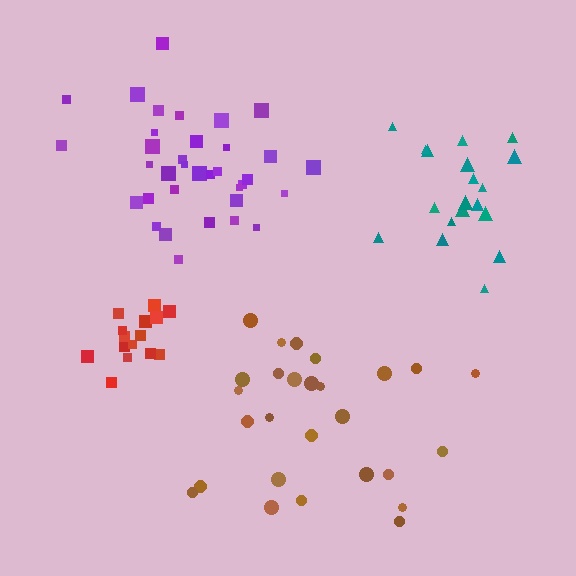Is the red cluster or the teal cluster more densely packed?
Red.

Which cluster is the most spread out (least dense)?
Brown.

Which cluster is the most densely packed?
Red.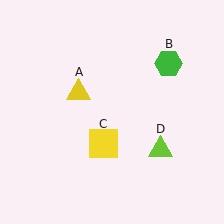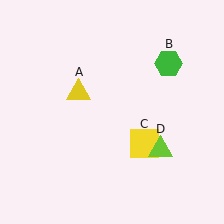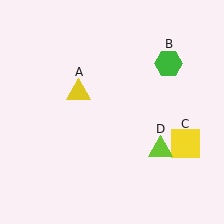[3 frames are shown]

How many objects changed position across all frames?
1 object changed position: yellow square (object C).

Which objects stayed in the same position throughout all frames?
Yellow triangle (object A) and green hexagon (object B) and lime triangle (object D) remained stationary.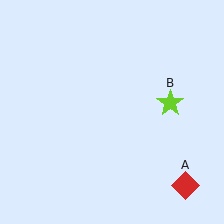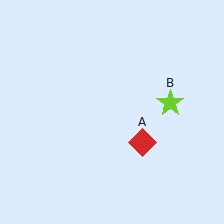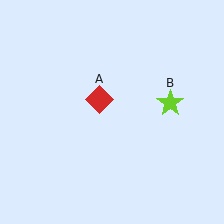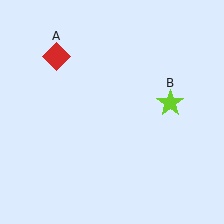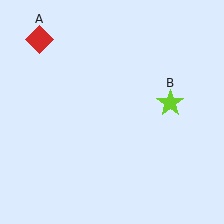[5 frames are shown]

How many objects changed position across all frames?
1 object changed position: red diamond (object A).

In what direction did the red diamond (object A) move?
The red diamond (object A) moved up and to the left.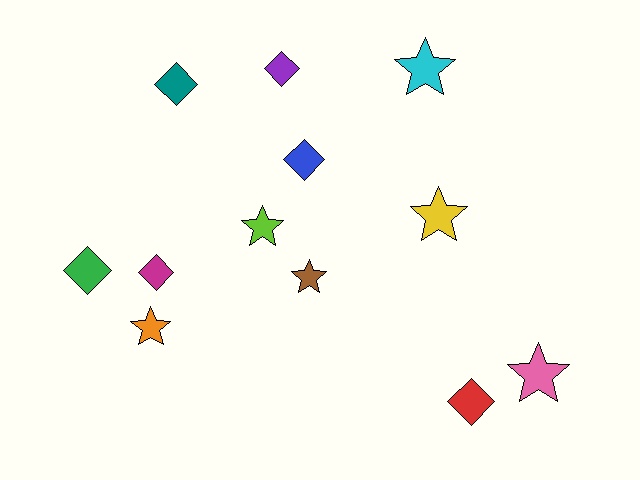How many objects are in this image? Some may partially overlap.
There are 12 objects.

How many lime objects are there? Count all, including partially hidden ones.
There is 1 lime object.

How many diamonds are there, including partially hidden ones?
There are 6 diamonds.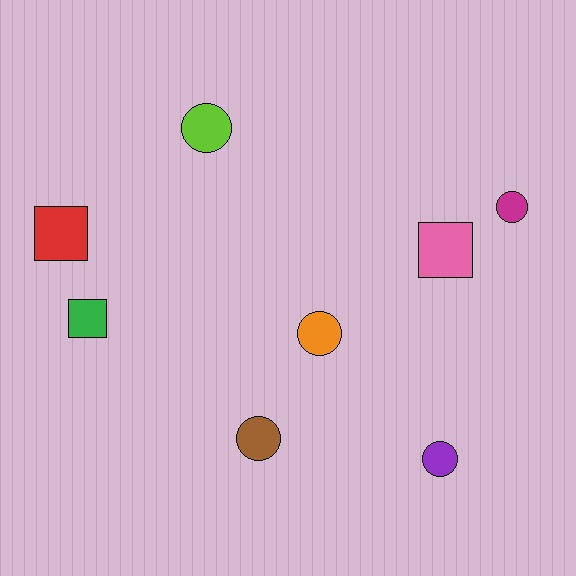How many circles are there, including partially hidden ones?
There are 5 circles.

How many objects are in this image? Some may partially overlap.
There are 8 objects.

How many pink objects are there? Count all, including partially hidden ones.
There is 1 pink object.